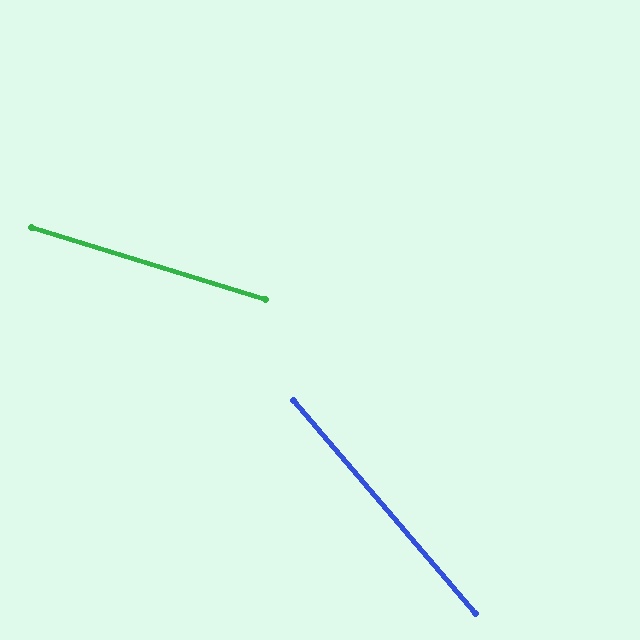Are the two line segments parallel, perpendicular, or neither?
Neither parallel nor perpendicular — they differ by about 32°.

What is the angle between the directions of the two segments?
Approximately 32 degrees.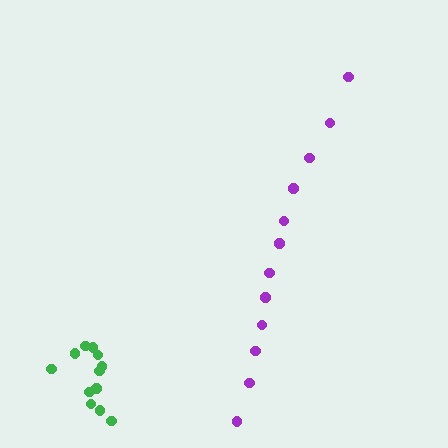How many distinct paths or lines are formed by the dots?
There are 2 distinct paths.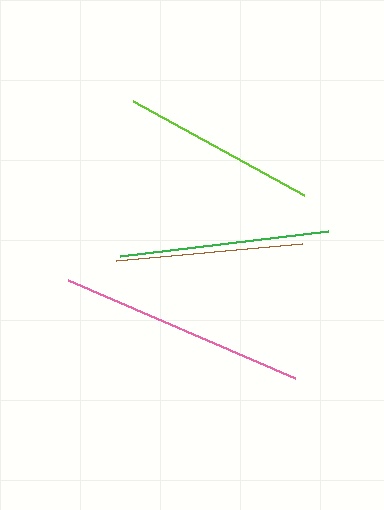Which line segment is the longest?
The pink line is the longest at approximately 247 pixels.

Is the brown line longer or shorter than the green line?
The green line is longer than the brown line.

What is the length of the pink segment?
The pink segment is approximately 247 pixels long.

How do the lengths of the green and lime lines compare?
The green and lime lines are approximately the same length.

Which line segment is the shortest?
The brown line is the shortest at approximately 187 pixels.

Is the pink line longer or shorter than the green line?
The pink line is longer than the green line.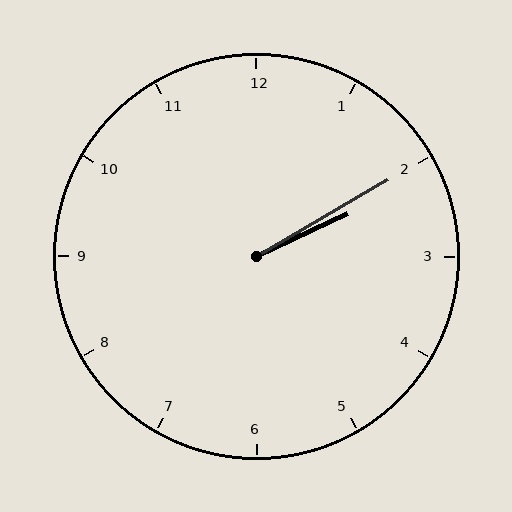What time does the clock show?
2:10.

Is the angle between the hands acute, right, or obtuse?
It is acute.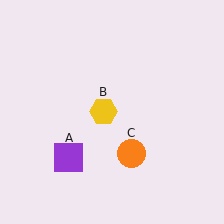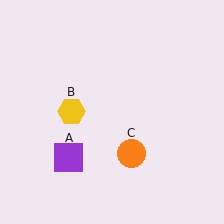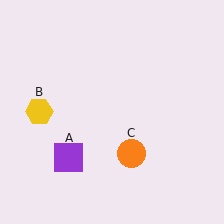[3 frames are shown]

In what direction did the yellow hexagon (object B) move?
The yellow hexagon (object B) moved left.